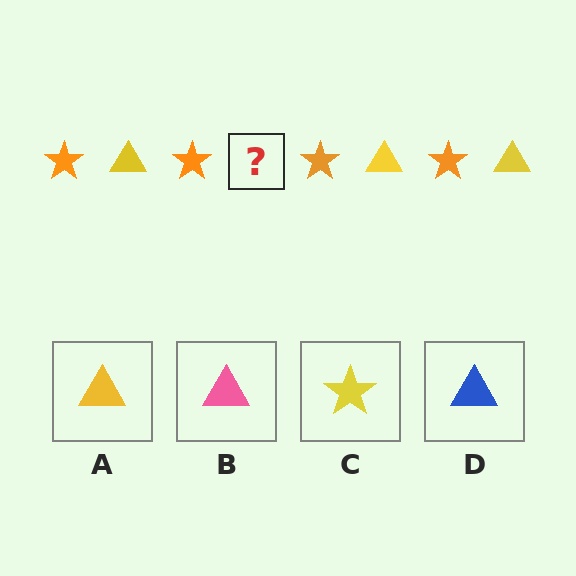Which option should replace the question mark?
Option A.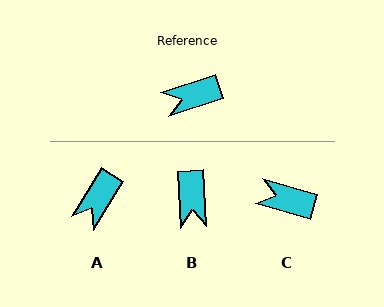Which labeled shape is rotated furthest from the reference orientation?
B, about 75 degrees away.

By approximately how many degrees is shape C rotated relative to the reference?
Approximately 35 degrees clockwise.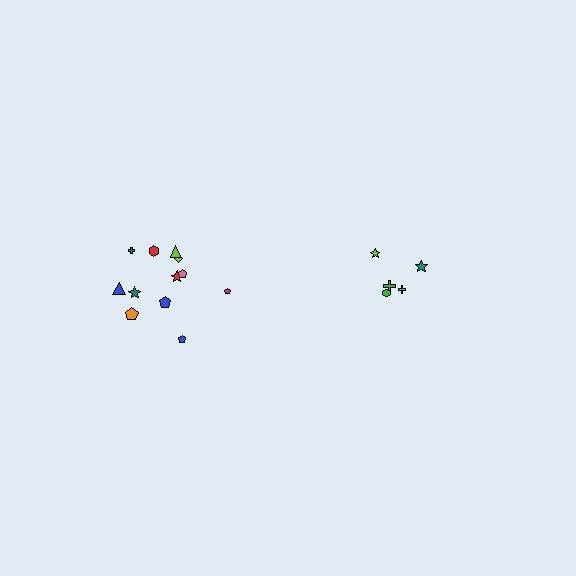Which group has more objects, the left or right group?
The left group.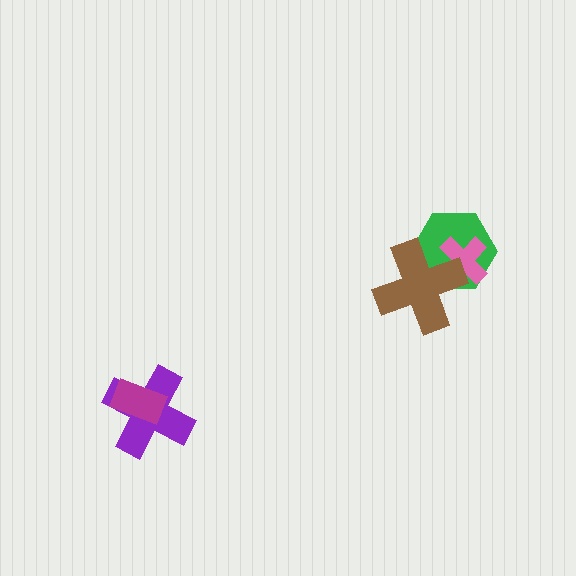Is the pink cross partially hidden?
Yes, it is partially covered by another shape.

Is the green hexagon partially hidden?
Yes, it is partially covered by another shape.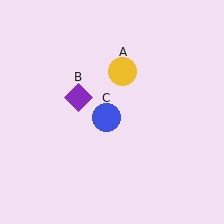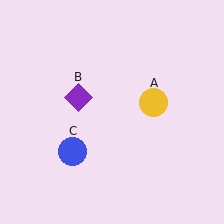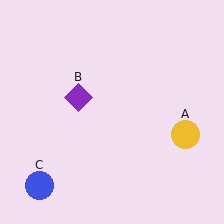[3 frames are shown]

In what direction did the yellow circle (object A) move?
The yellow circle (object A) moved down and to the right.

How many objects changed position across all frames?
2 objects changed position: yellow circle (object A), blue circle (object C).